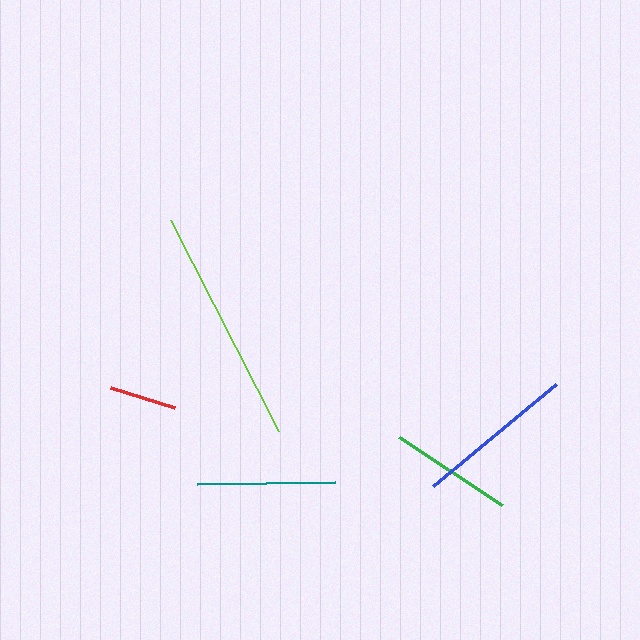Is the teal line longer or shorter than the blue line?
The blue line is longer than the teal line.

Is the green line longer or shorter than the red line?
The green line is longer than the red line.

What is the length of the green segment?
The green segment is approximately 123 pixels long.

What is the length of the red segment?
The red segment is approximately 67 pixels long.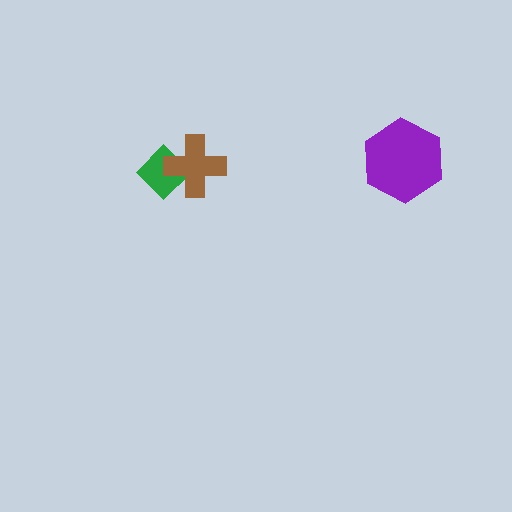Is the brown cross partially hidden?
No, no other shape covers it.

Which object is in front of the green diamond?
The brown cross is in front of the green diamond.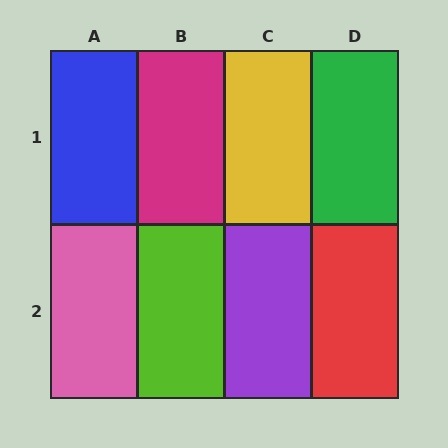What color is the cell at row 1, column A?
Blue.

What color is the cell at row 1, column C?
Yellow.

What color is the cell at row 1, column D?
Green.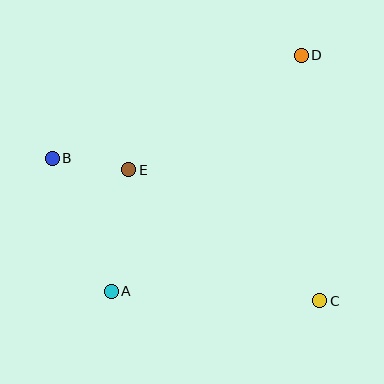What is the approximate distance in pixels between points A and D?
The distance between A and D is approximately 303 pixels.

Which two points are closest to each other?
Points B and E are closest to each other.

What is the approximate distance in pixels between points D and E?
The distance between D and E is approximately 207 pixels.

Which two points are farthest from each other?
Points B and C are farthest from each other.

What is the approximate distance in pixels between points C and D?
The distance between C and D is approximately 246 pixels.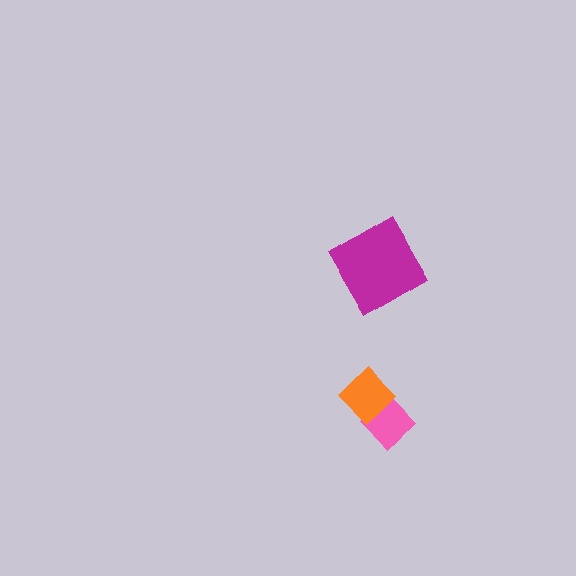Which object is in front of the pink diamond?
The orange diamond is in front of the pink diamond.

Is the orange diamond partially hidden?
No, no other shape covers it.